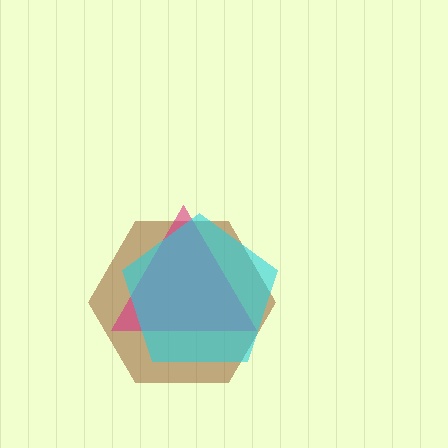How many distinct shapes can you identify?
There are 3 distinct shapes: a brown hexagon, a magenta triangle, a cyan pentagon.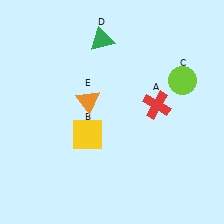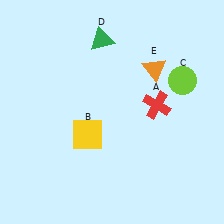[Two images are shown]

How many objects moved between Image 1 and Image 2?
1 object moved between the two images.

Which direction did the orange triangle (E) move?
The orange triangle (E) moved right.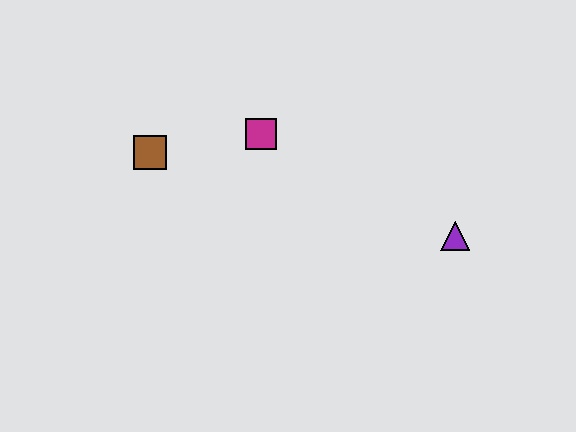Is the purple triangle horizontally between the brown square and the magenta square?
No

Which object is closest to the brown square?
The magenta square is closest to the brown square.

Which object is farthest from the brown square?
The purple triangle is farthest from the brown square.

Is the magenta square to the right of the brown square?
Yes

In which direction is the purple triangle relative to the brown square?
The purple triangle is to the right of the brown square.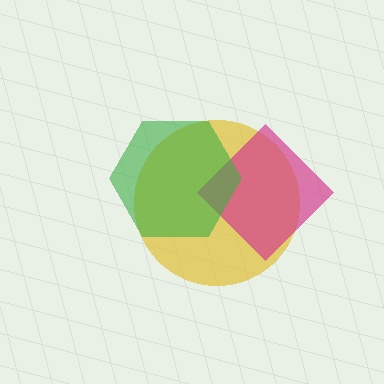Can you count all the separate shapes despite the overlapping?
Yes, there are 3 separate shapes.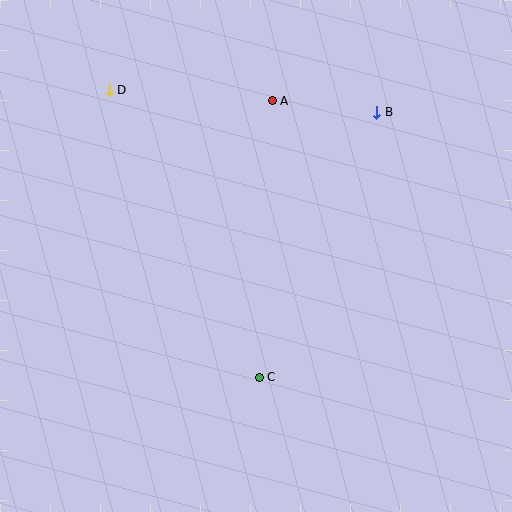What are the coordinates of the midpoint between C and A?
The midpoint between C and A is at (266, 239).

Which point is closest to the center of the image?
Point C at (259, 377) is closest to the center.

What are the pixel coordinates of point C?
Point C is at (259, 377).